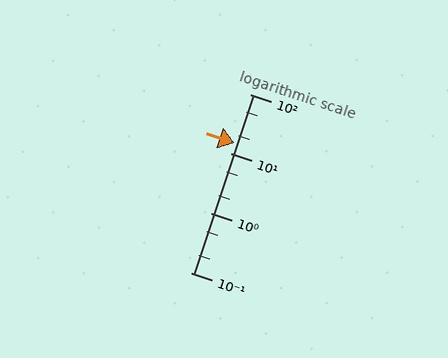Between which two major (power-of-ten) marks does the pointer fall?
The pointer is between 10 and 100.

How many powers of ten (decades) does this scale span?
The scale spans 3 decades, from 0.1 to 100.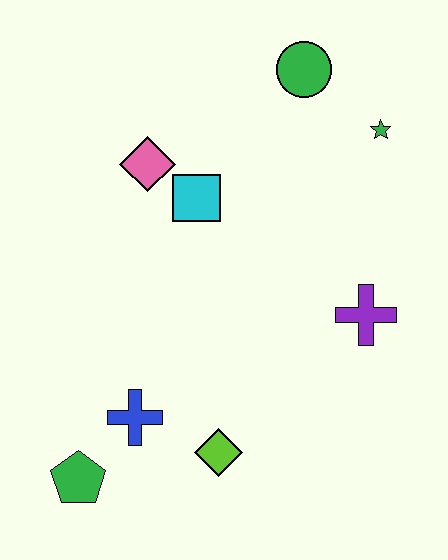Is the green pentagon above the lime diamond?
No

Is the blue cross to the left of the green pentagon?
No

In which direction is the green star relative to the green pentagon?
The green star is above the green pentagon.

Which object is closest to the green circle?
The green star is closest to the green circle.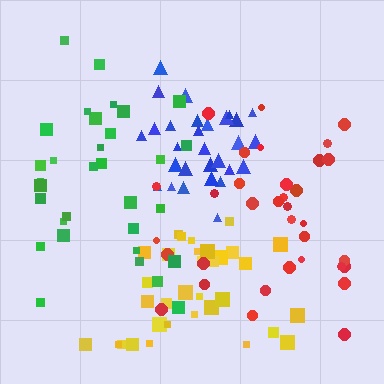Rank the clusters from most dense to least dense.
blue, yellow, green, red.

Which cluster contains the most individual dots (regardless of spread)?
Red (34).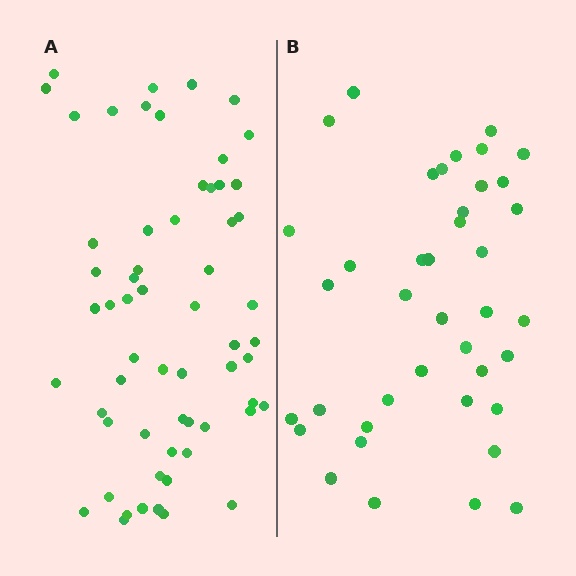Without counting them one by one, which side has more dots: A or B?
Region A (the left region) has more dots.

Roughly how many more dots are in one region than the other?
Region A has approximately 20 more dots than region B.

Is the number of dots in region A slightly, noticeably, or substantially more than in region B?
Region A has substantially more. The ratio is roughly 1.5 to 1.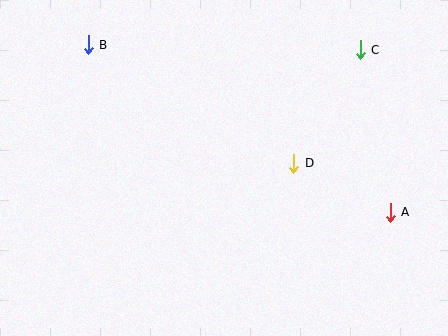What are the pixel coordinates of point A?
Point A is at (390, 212).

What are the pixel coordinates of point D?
Point D is at (294, 163).